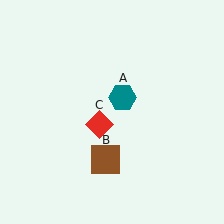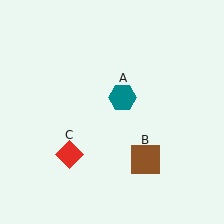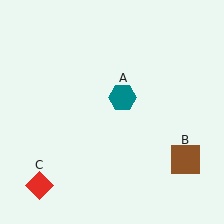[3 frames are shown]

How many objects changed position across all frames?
2 objects changed position: brown square (object B), red diamond (object C).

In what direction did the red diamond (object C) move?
The red diamond (object C) moved down and to the left.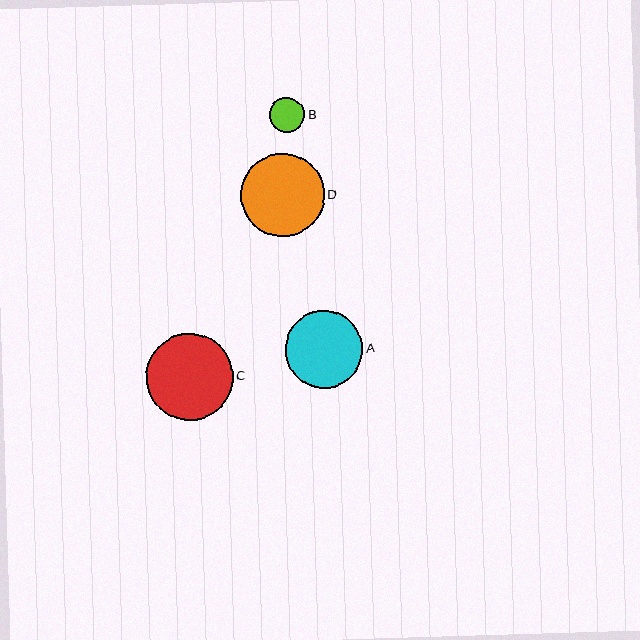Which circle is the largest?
Circle C is the largest with a size of approximately 87 pixels.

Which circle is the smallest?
Circle B is the smallest with a size of approximately 35 pixels.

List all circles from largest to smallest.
From largest to smallest: C, D, A, B.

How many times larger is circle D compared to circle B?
Circle D is approximately 2.4 times the size of circle B.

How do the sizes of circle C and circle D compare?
Circle C and circle D are approximately the same size.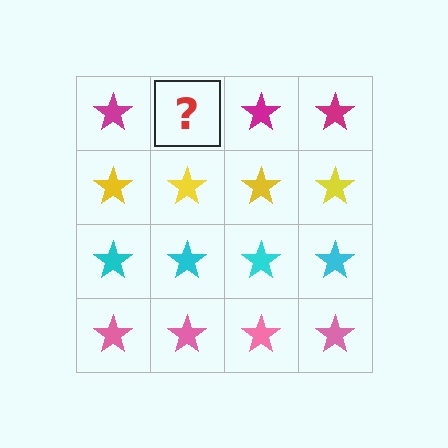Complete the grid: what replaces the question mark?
The question mark should be replaced with a magenta star.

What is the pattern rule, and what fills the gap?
The rule is that each row has a consistent color. The gap should be filled with a magenta star.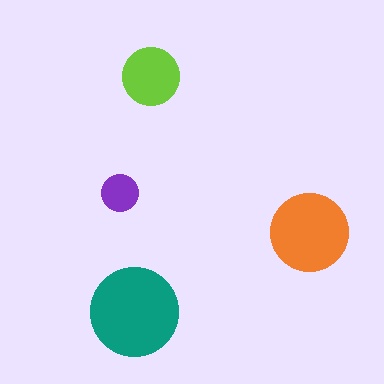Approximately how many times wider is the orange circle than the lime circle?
About 1.5 times wider.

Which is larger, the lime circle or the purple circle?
The lime one.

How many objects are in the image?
There are 4 objects in the image.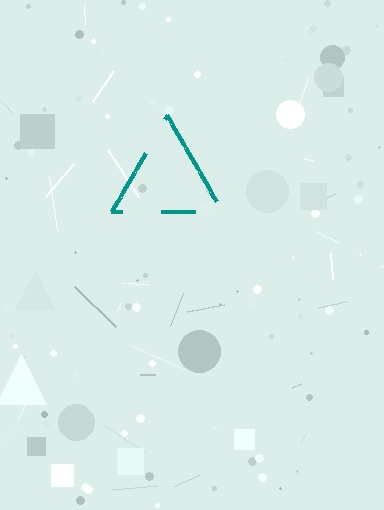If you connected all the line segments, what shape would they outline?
They would outline a triangle.